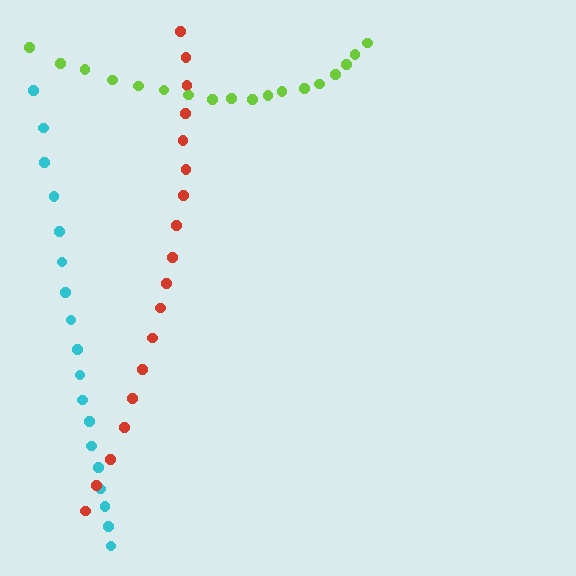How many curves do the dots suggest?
There are 3 distinct paths.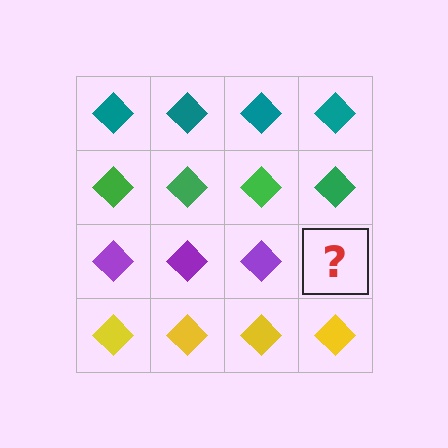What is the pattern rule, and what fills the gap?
The rule is that each row has a consistent color. The gap should be filled with a purple diamond.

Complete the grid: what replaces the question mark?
The question mark should be replaced with a purple diamond.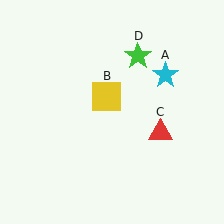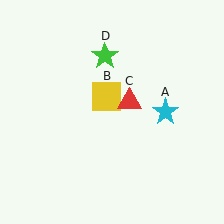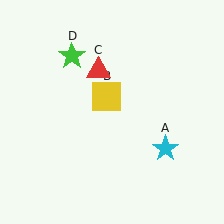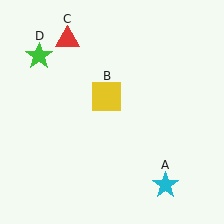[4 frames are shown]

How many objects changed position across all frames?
3 objects changed position: cyan star (object A), red triangle (object C), green star (object D).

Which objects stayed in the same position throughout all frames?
Yellow square (object B) remained stationary.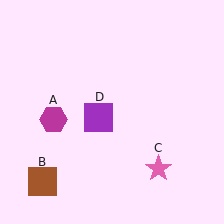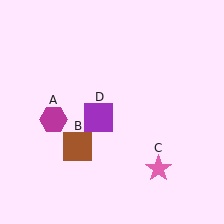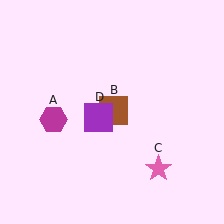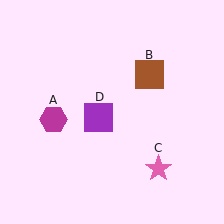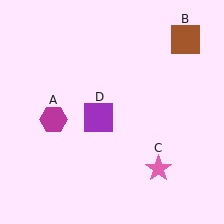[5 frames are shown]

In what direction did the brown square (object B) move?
The brown square (object B) moved up and to the right.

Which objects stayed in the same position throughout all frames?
Magenta hexagon (object A) and pink star (object C) and purple square (object D) remained stationary.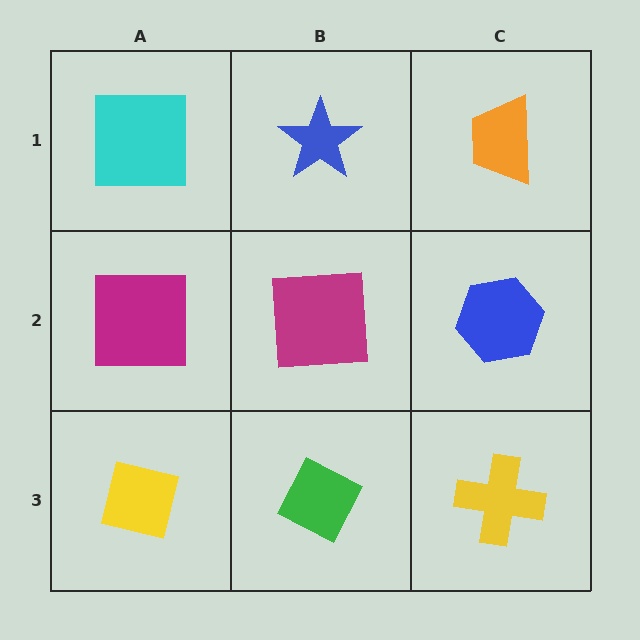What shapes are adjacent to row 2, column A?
A cyan square (row 1, column A), a yellow square (row 3, column A), a magenta square (row 2, column B).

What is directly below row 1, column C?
A blue hexagon.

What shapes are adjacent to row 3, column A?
A magenta square (row 2, column A), a green diamond (row 3, column B).